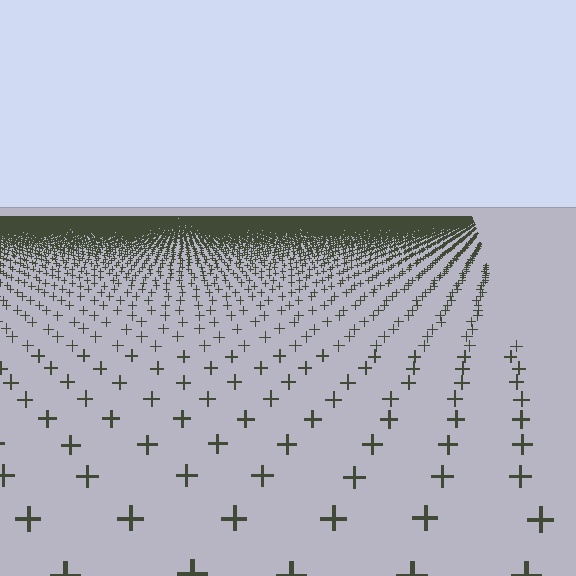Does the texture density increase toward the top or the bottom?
Density increases toward the top.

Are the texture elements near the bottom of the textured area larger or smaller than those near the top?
Larger. Near the bottom, elements are closer to the viewer and appear at a bigger on-screen size.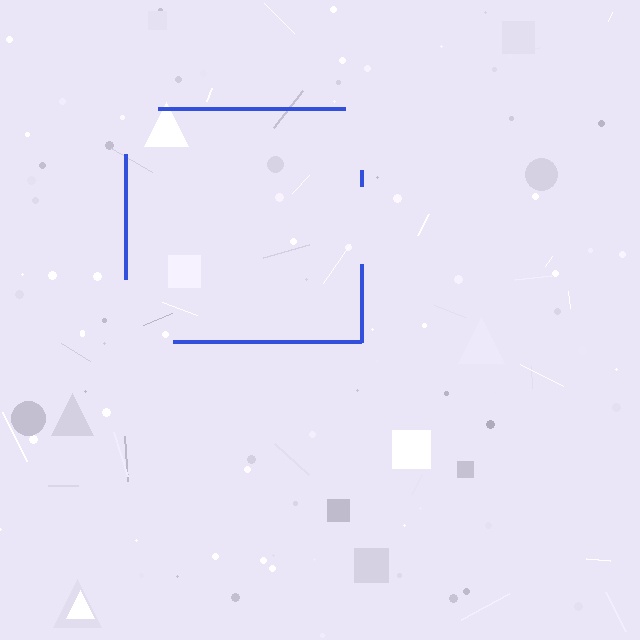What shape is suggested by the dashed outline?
The dashed outline suggests a square.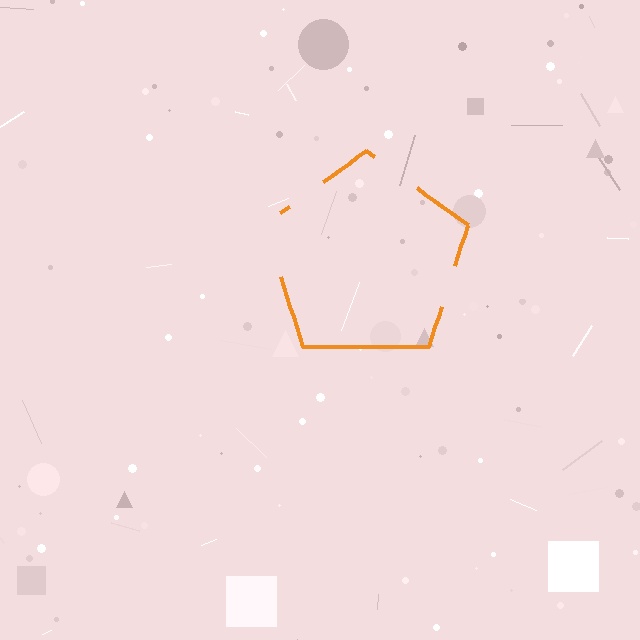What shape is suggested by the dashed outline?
The dashed outline suggests a pentagon.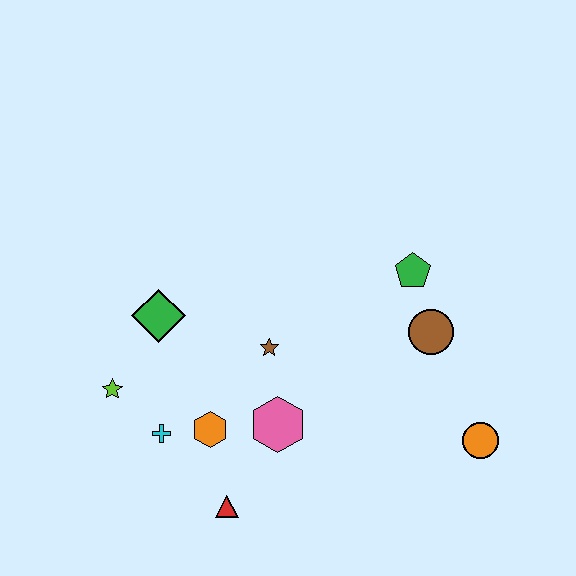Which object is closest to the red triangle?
The orange hexagon is closest to the red triangle.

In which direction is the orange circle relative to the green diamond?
The orange circle is to the right of the green diamond.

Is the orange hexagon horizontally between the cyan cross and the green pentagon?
Yes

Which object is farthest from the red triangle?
The green pentagon is farthest from the red triangle.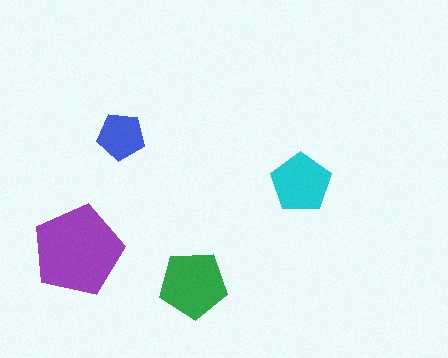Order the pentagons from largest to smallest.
the purple one, the green one, the cyan one, the blue one.